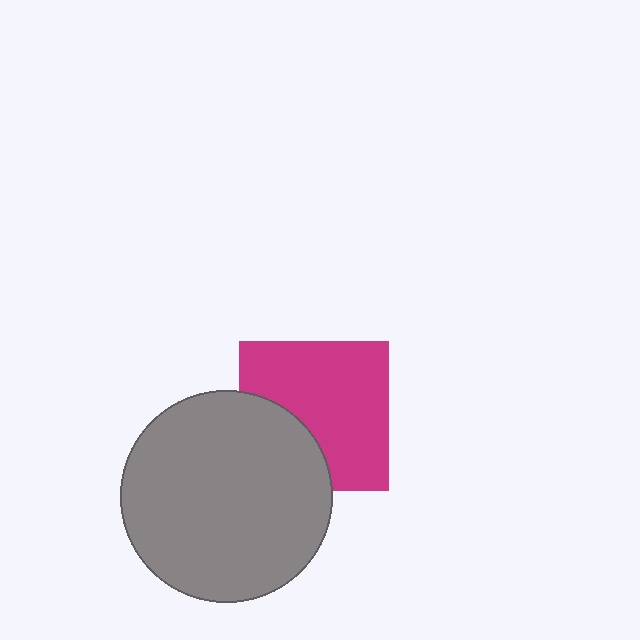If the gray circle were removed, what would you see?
You would see the complete magenta square.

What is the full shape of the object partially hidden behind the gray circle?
The partially hidden object is a magenta square.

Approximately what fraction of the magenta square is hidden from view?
Roughly 31% of the magenta square is hidden behind the gray circle.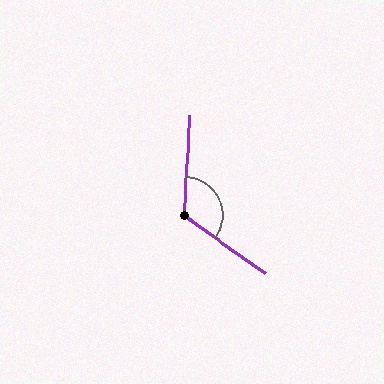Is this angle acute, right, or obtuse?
It is obtuse.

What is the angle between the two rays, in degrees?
Approximately 122 degrees.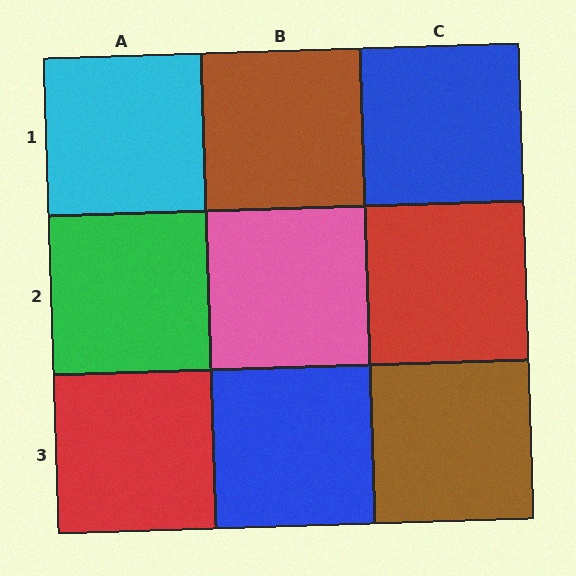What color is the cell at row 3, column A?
Red.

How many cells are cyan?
1 cell is cyan.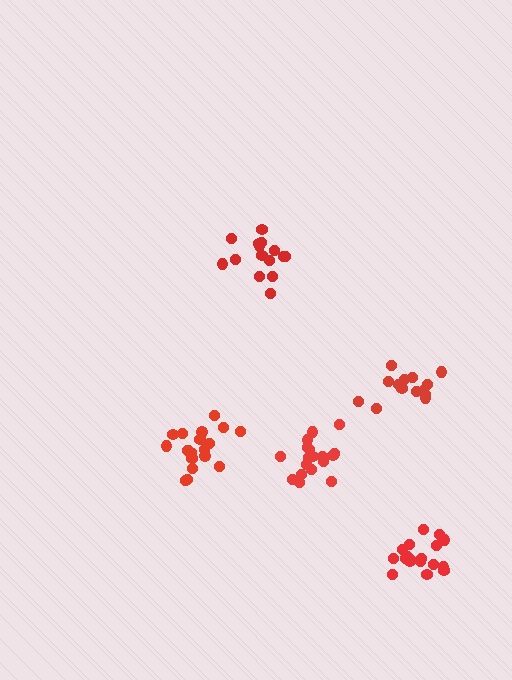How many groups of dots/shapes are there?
There are 5 groups.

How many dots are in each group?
Group 1: 19 dots, Group 2: 14 dots, Group 3: 18 dots, Group 4: 15 dots, Group 5: 19 dots (85 total).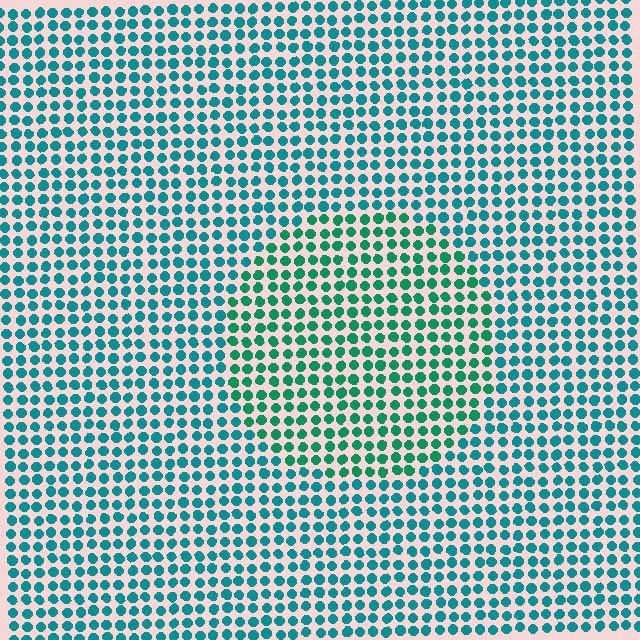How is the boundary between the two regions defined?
The boundary is defined purely by a slight shift in hue (about 28 degrees). Spacing, size, and orientation are identical on both sides.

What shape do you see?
I see a circle.